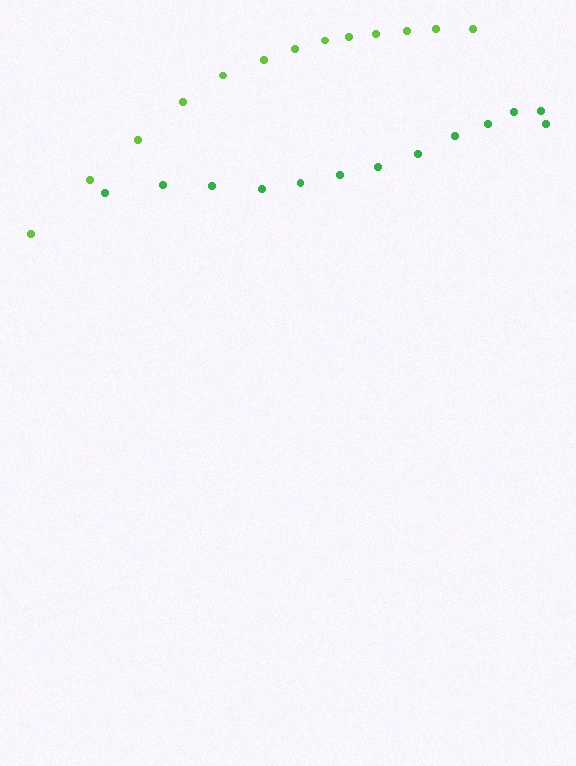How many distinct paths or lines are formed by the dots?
There are 2 distinct paths.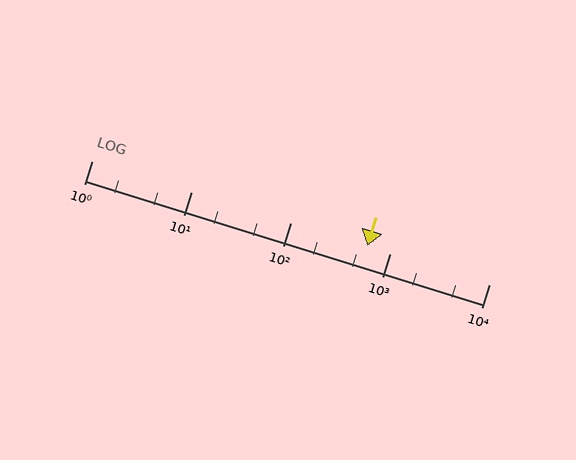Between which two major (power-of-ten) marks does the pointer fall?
The pointer is between 100 and 1000.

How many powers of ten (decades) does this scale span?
The scale spans 4 decades, from 1 to 10000.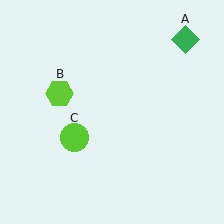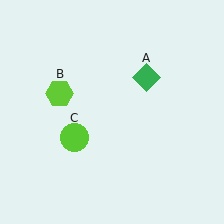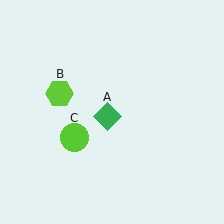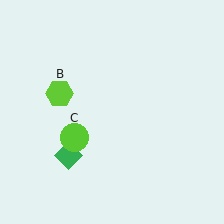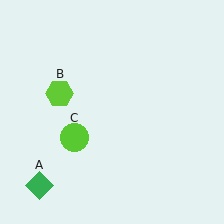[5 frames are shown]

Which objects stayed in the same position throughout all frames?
Lime hexagon (object B) and lime circle (object C) remained stationary.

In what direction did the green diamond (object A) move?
The green diamond (object A) moved down and to the left.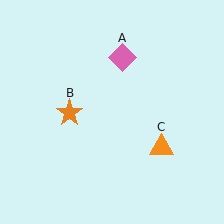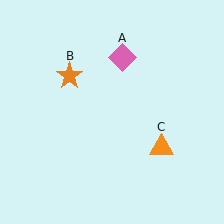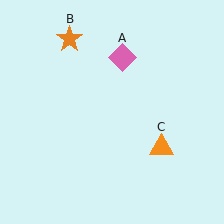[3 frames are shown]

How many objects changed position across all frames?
1 object changed position: orange star (object B).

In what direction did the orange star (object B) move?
The orange star (object B) moved up.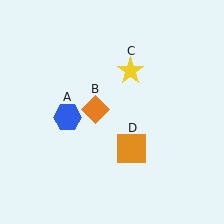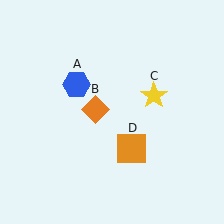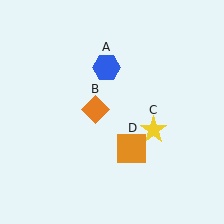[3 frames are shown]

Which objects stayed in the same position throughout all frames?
Orange diamond (object B) and orange square (object D) remained stationary.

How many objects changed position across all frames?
2 objects changed position: blue hexagon (object A), yellow star (object C).